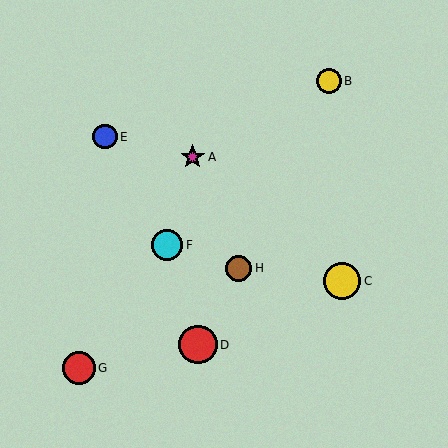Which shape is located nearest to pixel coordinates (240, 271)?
The brown circle (labeled H) at (239, 268) is nearest to that location.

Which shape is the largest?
The red circle (labeled D) is the largest.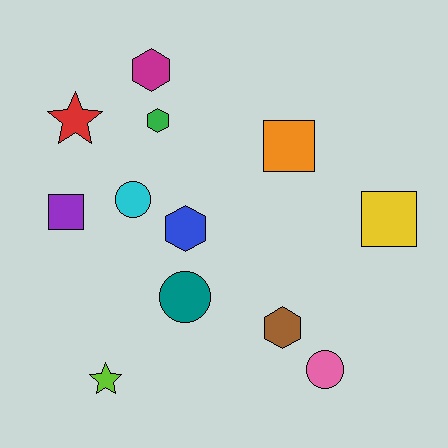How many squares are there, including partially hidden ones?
There are 3 squares.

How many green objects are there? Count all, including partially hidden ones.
There is 1 green object.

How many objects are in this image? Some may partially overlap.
There are 12 objects.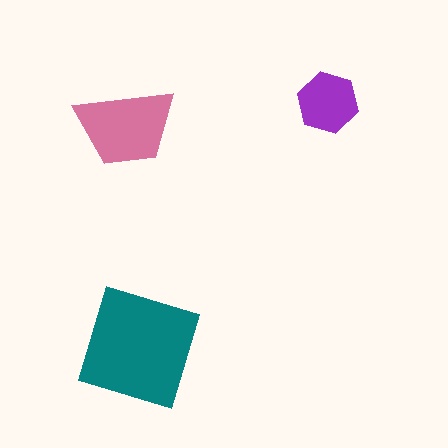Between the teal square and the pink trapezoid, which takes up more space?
The teal square.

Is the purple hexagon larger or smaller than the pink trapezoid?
Smaller.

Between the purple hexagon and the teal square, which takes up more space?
The teal square.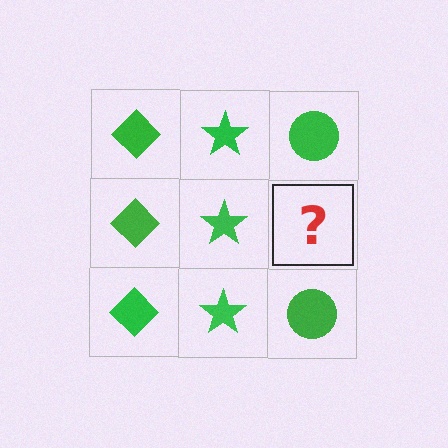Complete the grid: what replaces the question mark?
The question mark should be replaced with a green circle.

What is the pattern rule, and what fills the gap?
The rule is that each column has a consistent shape. The gap should be filled with a green circle.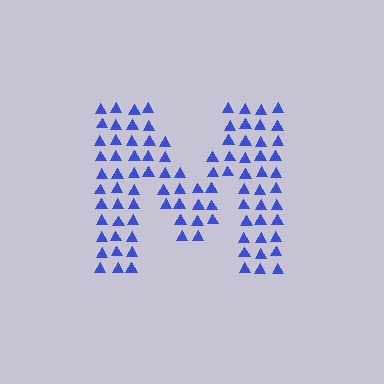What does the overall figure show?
The overall figure shows the letter M.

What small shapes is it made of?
It is made of small triangles.